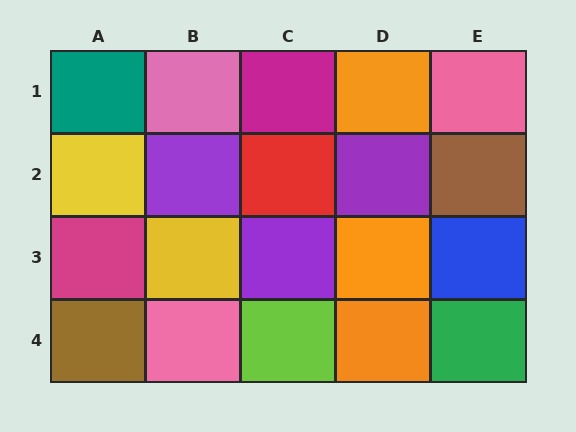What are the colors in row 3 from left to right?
Magenta, yellow, purple, orange, blue.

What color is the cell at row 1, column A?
Teal.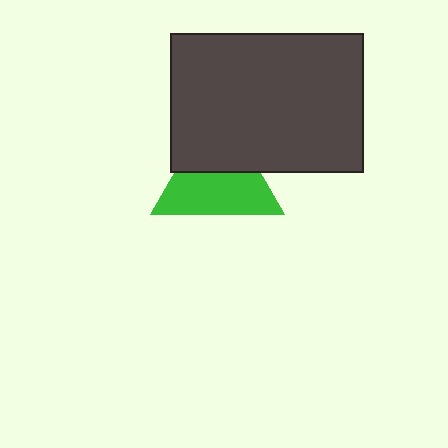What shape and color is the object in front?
The object in front is a dark gray rectangle.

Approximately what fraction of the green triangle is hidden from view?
Roughly 41% of the green triangle is hidden behind the dark gray rectangle.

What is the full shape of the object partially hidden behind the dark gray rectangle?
The partially hidden object is a green triangle.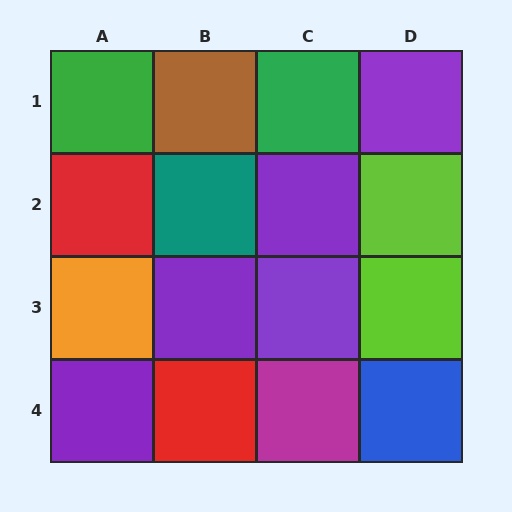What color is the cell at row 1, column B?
Brown.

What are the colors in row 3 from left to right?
Orange, purple, purple, lime.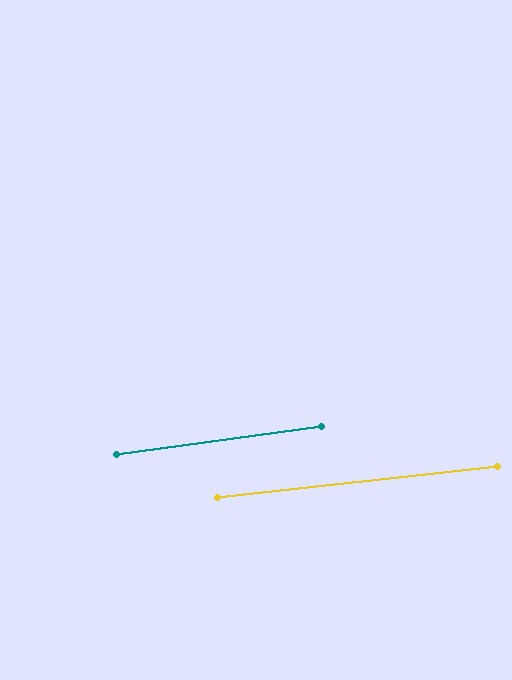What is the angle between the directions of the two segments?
Approximately 2 degrees.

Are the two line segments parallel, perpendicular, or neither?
Parallel — their directions differ by only 1.6°.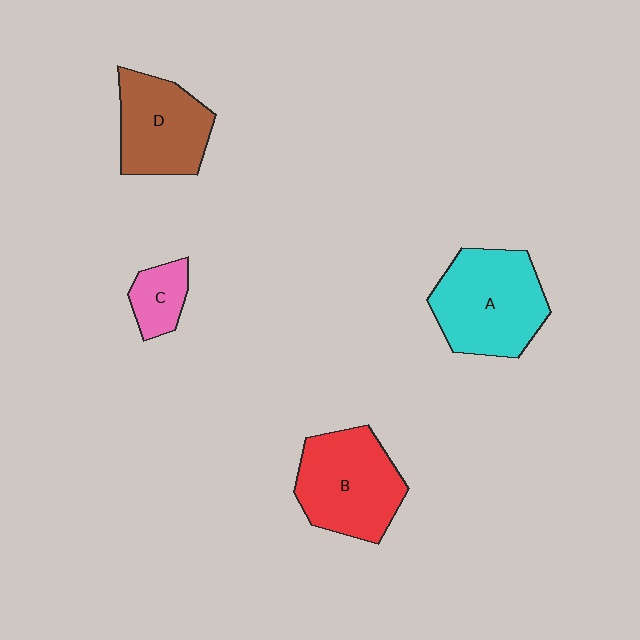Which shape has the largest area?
Shape A (cyan).